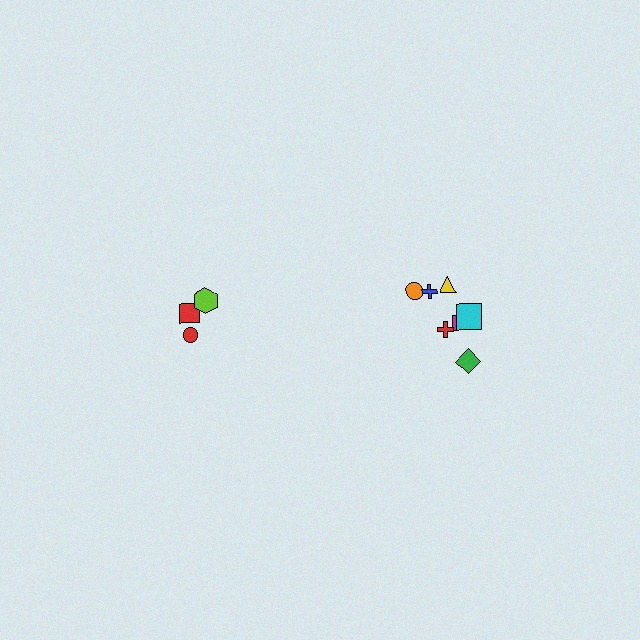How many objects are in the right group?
There are 7 objects.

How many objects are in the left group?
There are 3 objects.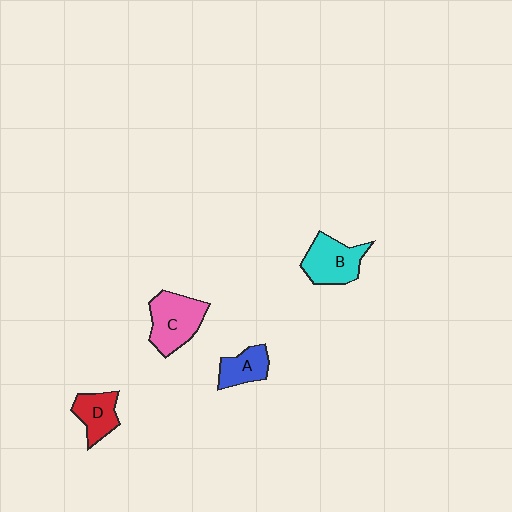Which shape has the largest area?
Shape C (pink).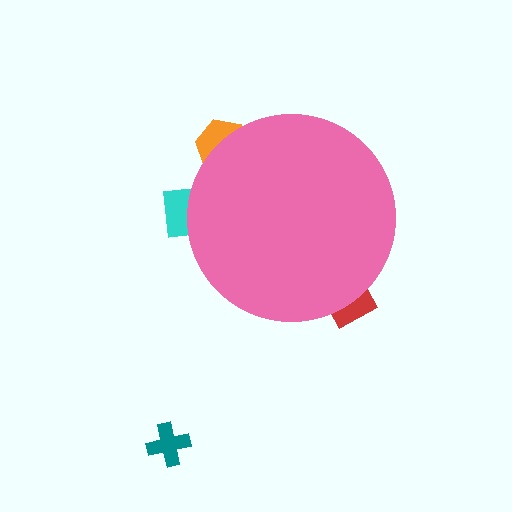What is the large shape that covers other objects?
A pink circle.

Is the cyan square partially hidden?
Yes, the cyan square is partially hidden behind the pink circle.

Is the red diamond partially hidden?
Yes, the red diamond is partially hidden behind the pink circle.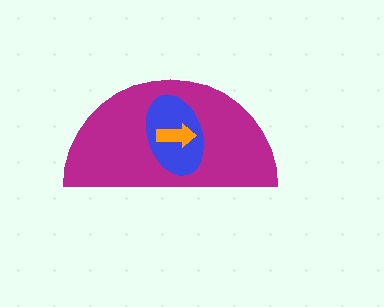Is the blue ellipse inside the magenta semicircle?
Yes.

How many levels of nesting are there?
3.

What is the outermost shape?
The magenta semicircle.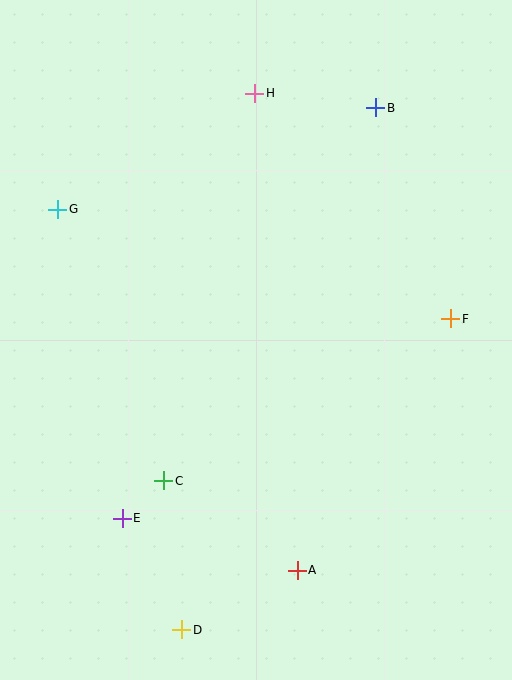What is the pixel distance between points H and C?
The distance between H and C is 398 pixels.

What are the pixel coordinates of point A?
Point A is at (297, 570).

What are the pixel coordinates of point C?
Point C is at (164, 481).